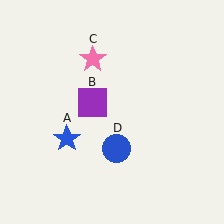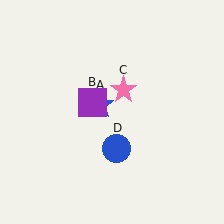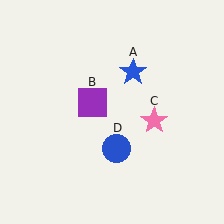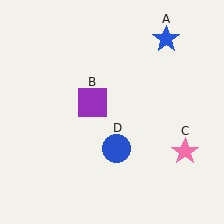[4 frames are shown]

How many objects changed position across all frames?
2 objects changed position: blue star (object A), pink star (object C).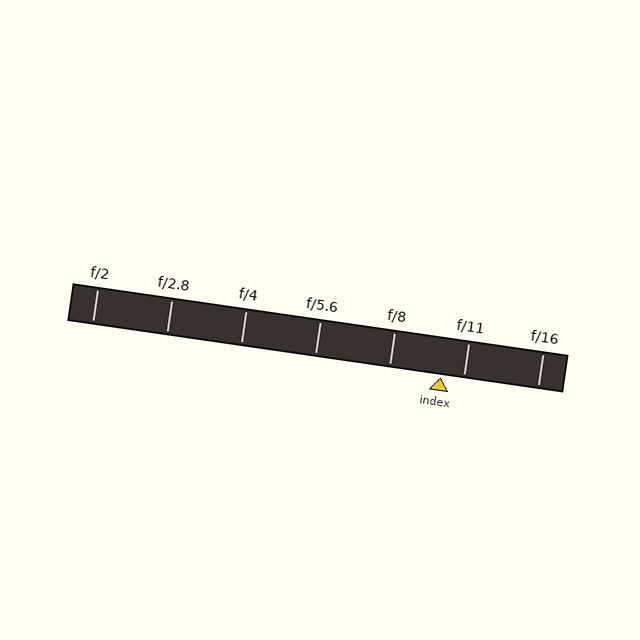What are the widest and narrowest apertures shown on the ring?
The widest aperture shown is f/2 and the narrowest is f/16.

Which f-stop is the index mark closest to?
The index mark is closest to f/11.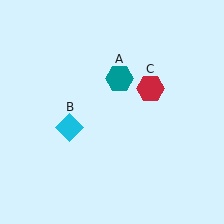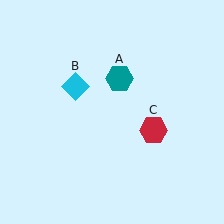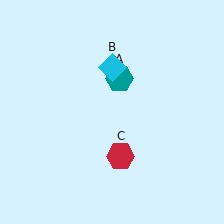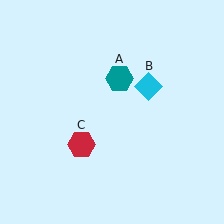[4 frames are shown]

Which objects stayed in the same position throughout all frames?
Teal hexagon (object A) remained stationary.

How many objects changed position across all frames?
2 objects changed position: cyan diamond (object B), red hexagon (object C).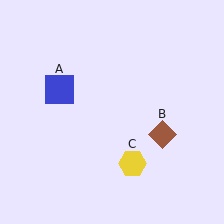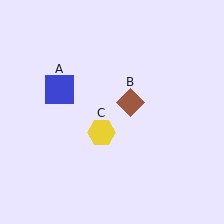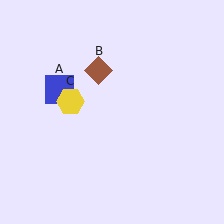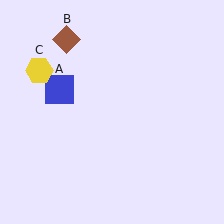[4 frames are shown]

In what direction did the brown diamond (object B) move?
The brown diamond (object B) moved up and to the left.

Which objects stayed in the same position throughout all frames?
Blue square (object A) remained stationary.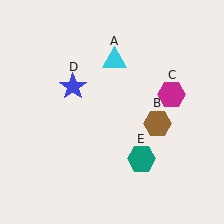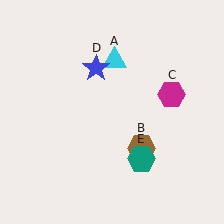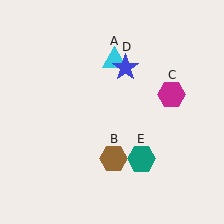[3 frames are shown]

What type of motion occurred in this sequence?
The brown hexagon (object B), blue star (object D) rotated clockwise around the center of the scene.